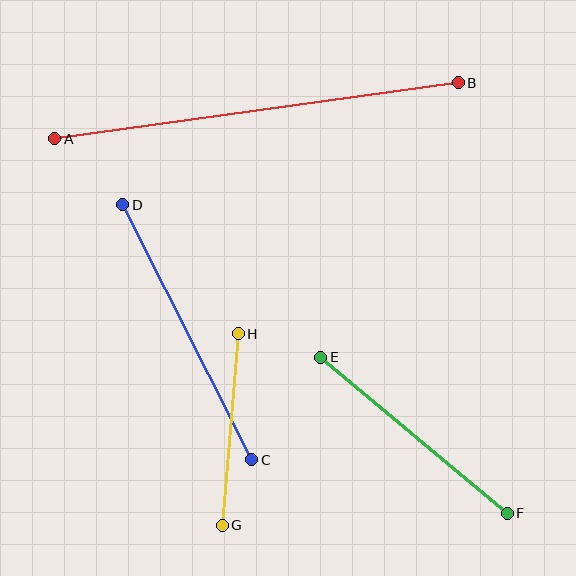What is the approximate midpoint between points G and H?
The midpoint is at approximately (230, 429) pixels.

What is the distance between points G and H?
The distance is approximately 192 pixels.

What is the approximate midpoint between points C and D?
The midpoint is at approximately (187, 332) pixels.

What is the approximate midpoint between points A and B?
The midpoint is at approximately (257, 111) pixels.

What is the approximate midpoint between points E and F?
The midpoint is at approximately (414, 435) pixels.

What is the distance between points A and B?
The distance is approximately 407 pixels.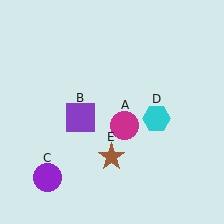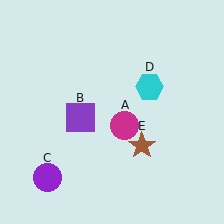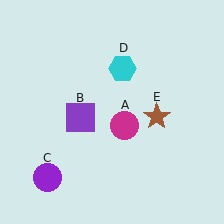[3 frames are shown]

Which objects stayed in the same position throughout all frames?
Magenta circle (object A) and purple square (object B) and purple circle (object C) remained stationary.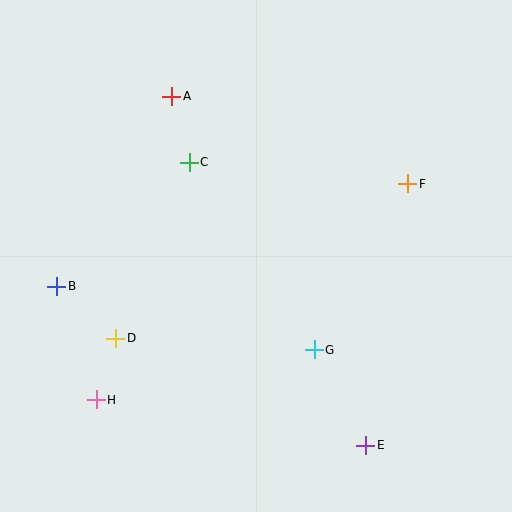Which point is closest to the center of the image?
Point G at (314, 350) is closest to the center.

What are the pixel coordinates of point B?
Point B is at (57, 286).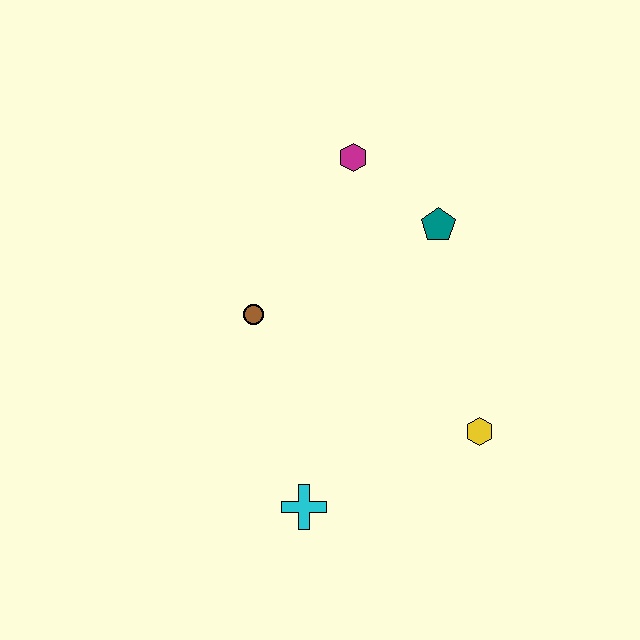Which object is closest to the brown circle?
The magenta hexagon is closest to the brown circle.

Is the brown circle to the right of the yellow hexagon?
No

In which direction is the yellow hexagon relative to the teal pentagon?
The yellow hexagon is below the teal pentagon.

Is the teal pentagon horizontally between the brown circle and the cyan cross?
No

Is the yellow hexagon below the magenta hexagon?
Yes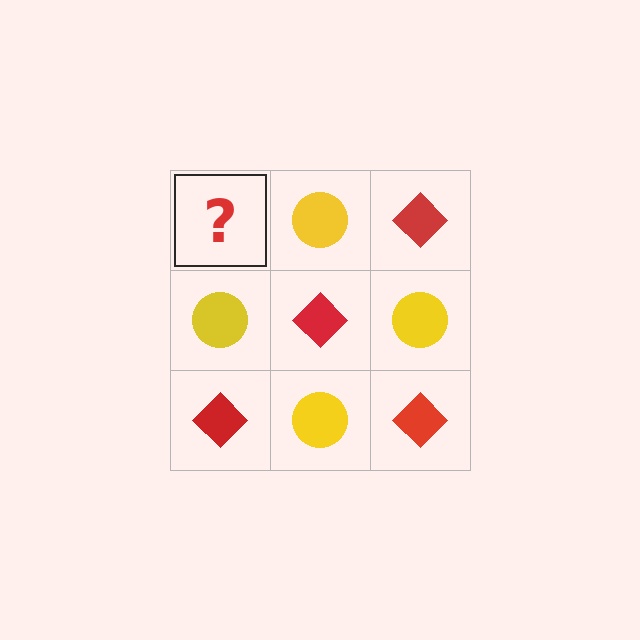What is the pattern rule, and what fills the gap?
The rule is that it alternates red diamond and yellow circle in a checkerboard pattern. The gap should be filled with a red diamond.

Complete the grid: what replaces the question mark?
The question mark should be replaced with a red diamond.